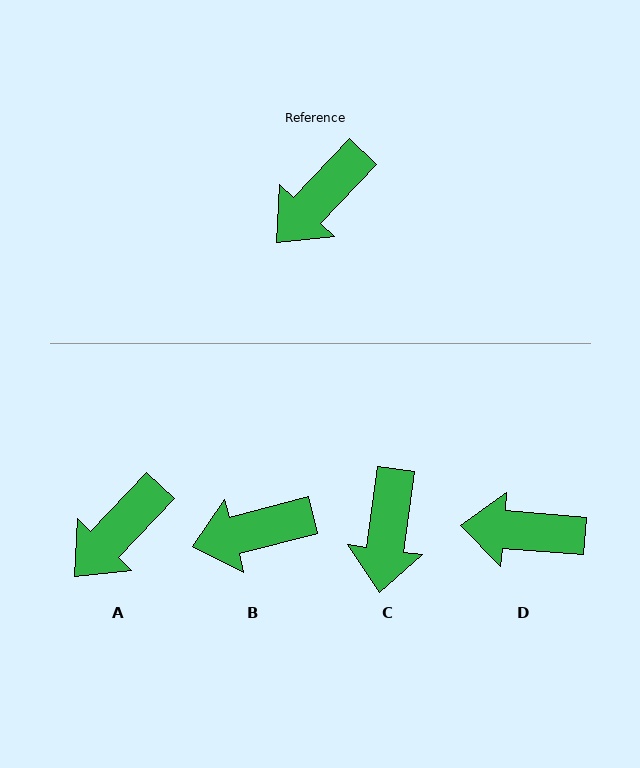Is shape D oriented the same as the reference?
No, it is off by about 51 degrees.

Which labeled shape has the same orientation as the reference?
A.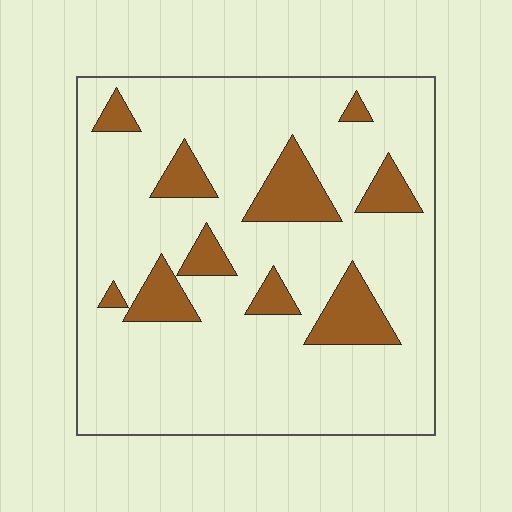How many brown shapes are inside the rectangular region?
10.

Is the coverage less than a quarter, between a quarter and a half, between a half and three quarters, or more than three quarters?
Less than a quarter.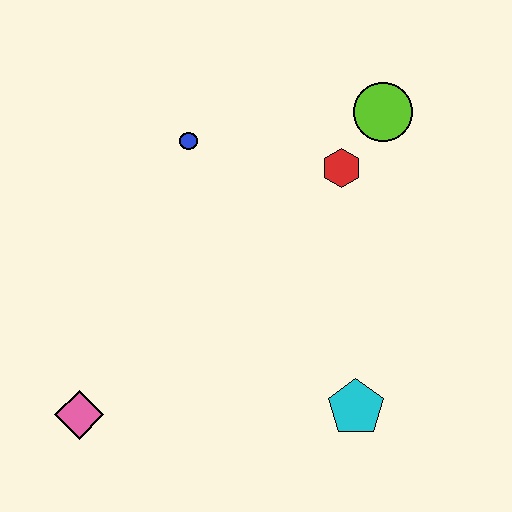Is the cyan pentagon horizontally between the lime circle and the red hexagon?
Yes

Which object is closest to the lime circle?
The red hexagon is closest to the lime circle.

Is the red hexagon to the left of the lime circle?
Yes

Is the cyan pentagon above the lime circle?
No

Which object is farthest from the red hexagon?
The pink diamond is farthest from the red hexagon.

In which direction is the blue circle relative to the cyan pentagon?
The blue circle is above the cyan pentagon.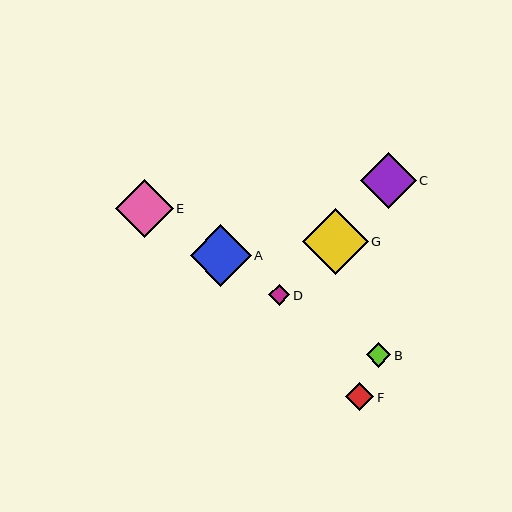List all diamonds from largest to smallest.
From largest to smallest: G, A, E, C, F, B, D.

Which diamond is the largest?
Diamond G is the largest with a size of approximately 66 pixels.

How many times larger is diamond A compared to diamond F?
Diamond A is approximately 2.2 times the size of diamond F.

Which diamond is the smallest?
Diamond D is the smallest with a size of approximately 21 pixels.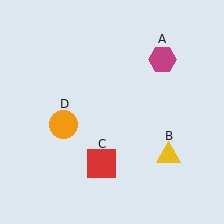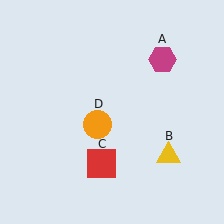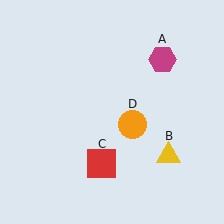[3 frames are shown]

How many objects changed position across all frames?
1 object changed position: orange circle (object D).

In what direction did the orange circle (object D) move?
The orange circle (object D) moved right.